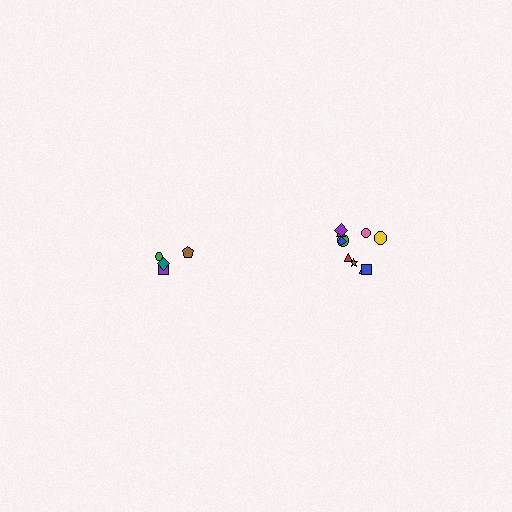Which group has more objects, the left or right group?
The right group.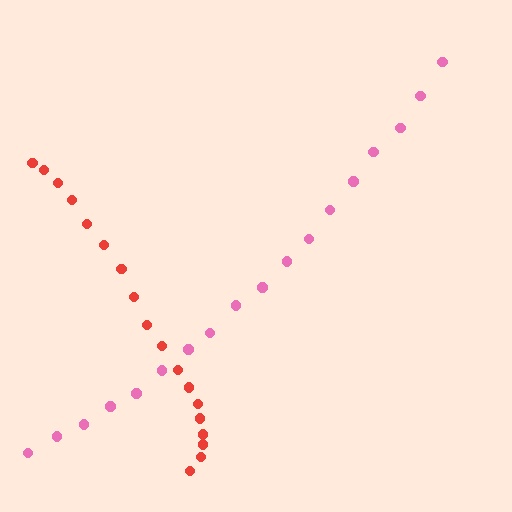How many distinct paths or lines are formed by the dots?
There are 2 distinct paths.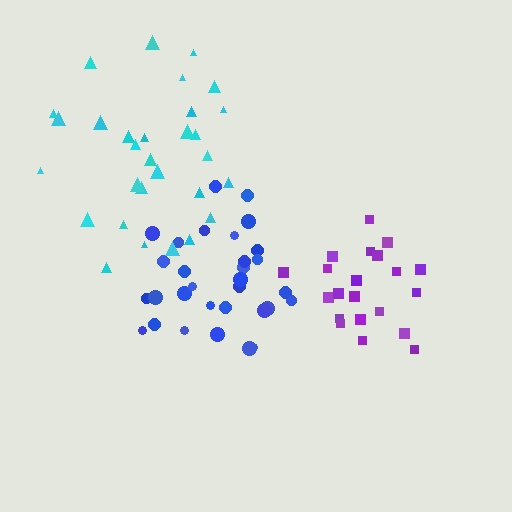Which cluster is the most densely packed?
Purple.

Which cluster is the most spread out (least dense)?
Cyan.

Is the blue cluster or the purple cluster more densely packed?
Purple.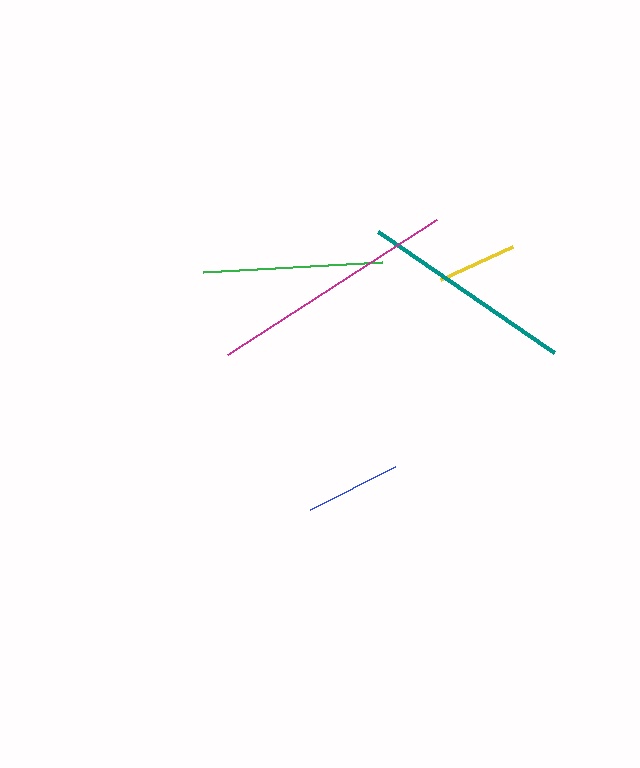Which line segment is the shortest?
The yellow line is the shortest at approximately 79 pixels.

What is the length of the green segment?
The green segment is approximately 179 pixels long.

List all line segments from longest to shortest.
From longest to shortest: magenta, teal, green, blue, yellow.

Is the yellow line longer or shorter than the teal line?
The teal line is longer than the yellow line.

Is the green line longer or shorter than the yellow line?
The green line is longer than the yellow line.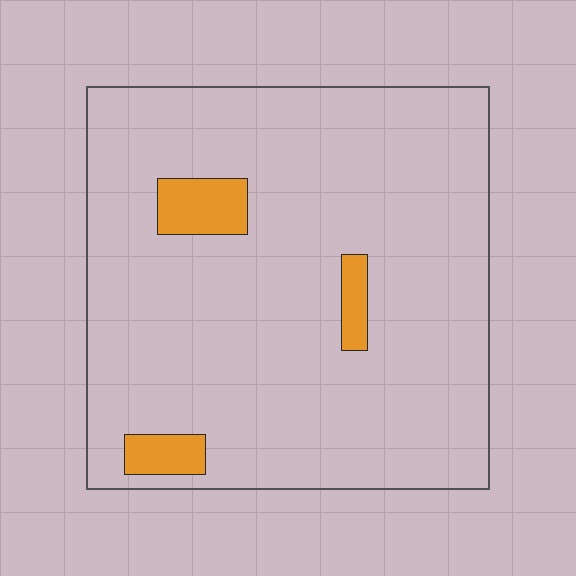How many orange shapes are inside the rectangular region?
3.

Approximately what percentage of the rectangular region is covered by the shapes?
Approximately 5%.